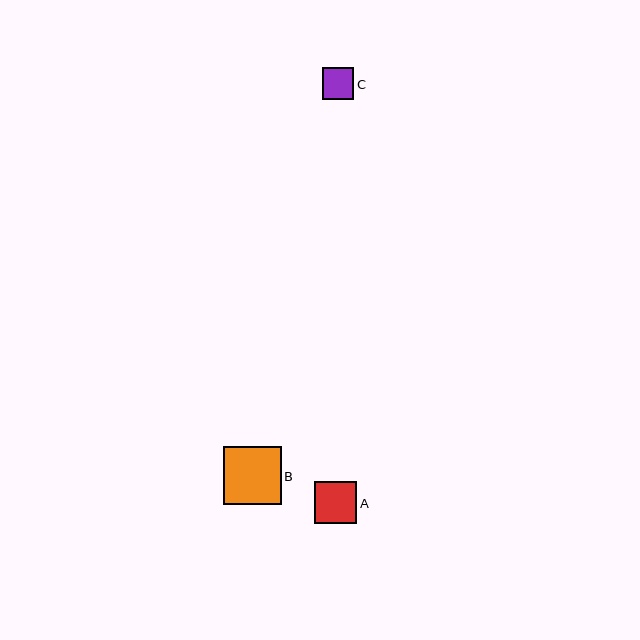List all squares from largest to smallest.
From largest to smallest: B, A, C.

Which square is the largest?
Square B is the largest with a size of approximately 58 pixels.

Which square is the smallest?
Square C is the smallest with a size of approximately 32 pixels.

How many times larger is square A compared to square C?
Square A is approximately 1.3 times the size of square C.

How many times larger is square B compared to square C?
Square B is approximately 1.8 times the size of square C.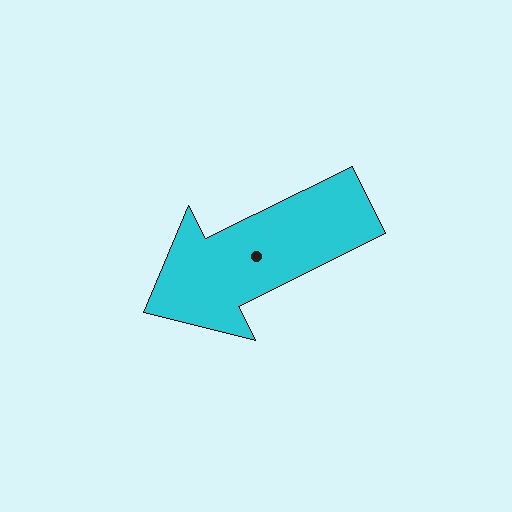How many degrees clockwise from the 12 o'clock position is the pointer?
Approximately 244 degrees.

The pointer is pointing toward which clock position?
Roughly 8 o'clock.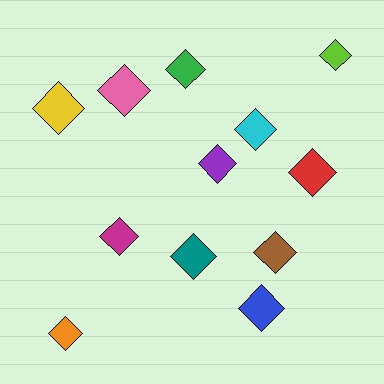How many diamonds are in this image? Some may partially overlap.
There are 12 diamonds.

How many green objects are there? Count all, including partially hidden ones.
There is 1 green object.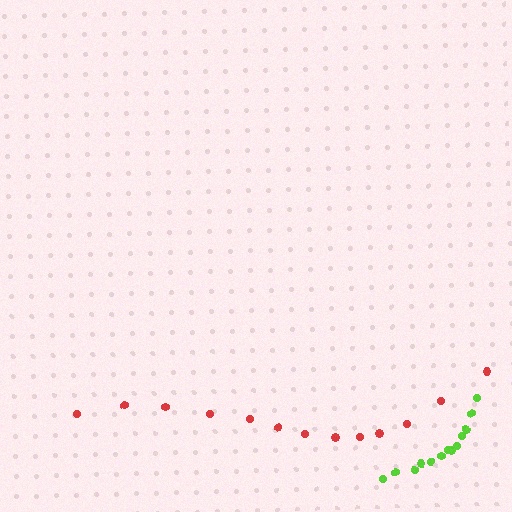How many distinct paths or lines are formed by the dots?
There are 2 distinct paths.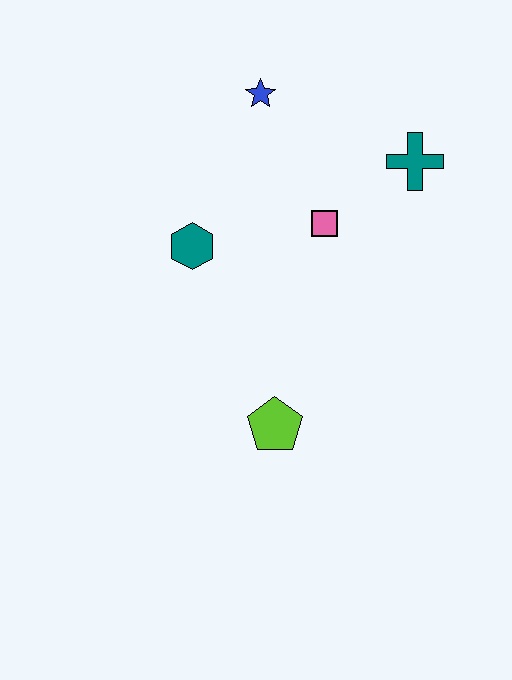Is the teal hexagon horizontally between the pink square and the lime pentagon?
No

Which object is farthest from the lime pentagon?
The blue star is farthest from the lime pentagon.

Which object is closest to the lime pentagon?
The teal hexagon is closest to the lime pentagon.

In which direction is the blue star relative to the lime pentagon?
The blue star is above the lime pentagon.